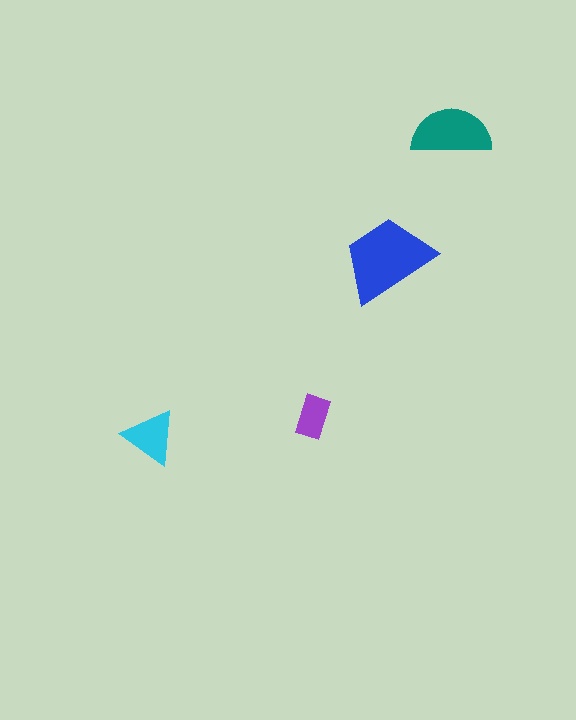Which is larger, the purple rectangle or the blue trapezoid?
The blue trapezoid.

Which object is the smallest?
The purple rectangle.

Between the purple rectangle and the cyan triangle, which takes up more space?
The cyan triangle.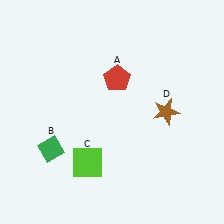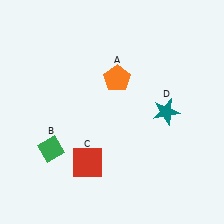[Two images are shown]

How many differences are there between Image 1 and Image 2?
There are 3 differences between the two images.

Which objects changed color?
A changed from red to orange. C changed from lime to red. D changed from brown to teal.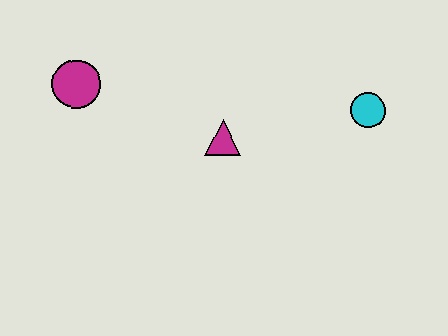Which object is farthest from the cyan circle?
The magenta circle is farthest from the cyan circle.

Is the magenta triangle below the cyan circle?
Yes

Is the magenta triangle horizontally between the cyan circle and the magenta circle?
Yes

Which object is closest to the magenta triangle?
The cyan circle is closest to the magenta triangle.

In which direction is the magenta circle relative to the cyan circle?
The magenta circle is to the left of the cyan circle.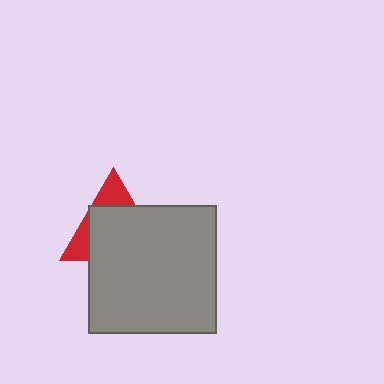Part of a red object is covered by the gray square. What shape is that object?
It is a triangle.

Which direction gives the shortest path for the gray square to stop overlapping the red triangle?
Moving down gives the shortest separation.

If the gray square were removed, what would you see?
You would see the complete red triangle.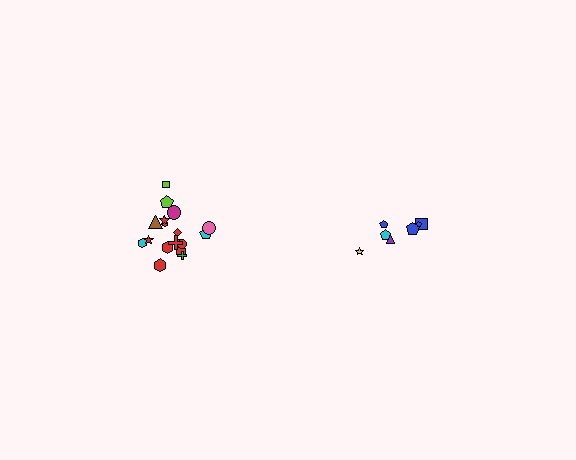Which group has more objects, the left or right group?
The left group.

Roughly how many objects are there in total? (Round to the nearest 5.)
Roughly 25 objects in total.